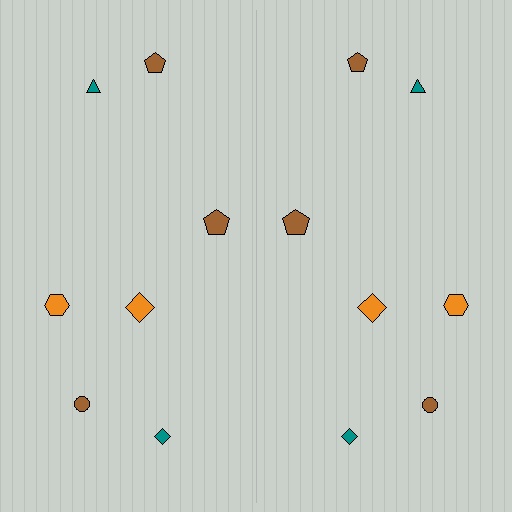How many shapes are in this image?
There are 14 shapes in this image.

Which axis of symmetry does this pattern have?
The pattern has a vertical axis of symmetry running through the center of the image.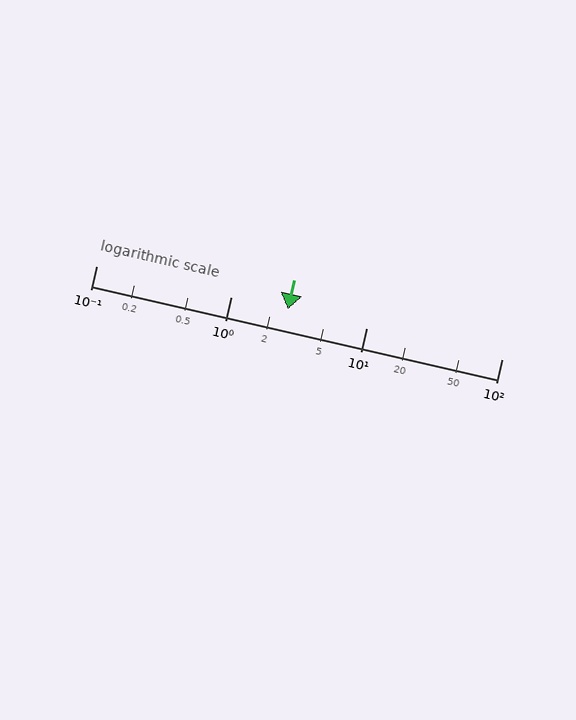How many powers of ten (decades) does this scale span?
The scale spans 3 decades, from 0.1 to 100.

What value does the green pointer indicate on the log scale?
The pointer indicates approximately 2.6.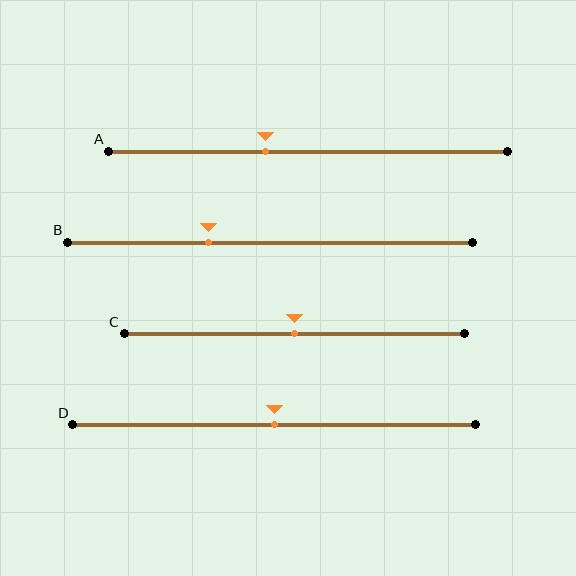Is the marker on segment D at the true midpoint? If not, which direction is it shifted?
Yes, the marker on segment D is at the true midpoint.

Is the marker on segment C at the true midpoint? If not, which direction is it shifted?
Yes, the marker on segment C is at the true midpoint.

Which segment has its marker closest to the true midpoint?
Segment C has its marker closest to the true midpoint.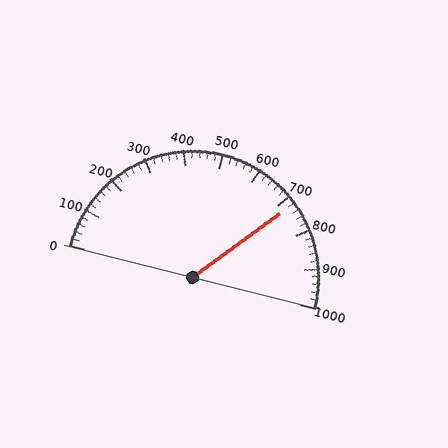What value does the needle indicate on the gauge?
The needle indicates approximately 720.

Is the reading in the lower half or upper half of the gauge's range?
The reading is in the upper half of the range (0 to 1000).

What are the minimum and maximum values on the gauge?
The gauge ranges from 0 to 1000.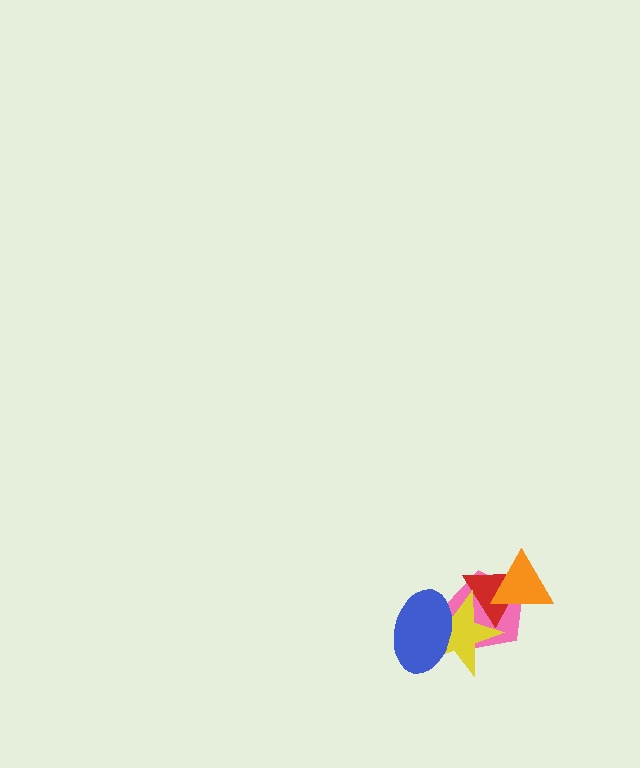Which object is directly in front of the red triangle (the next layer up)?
The yellow star is directly in front of the red triangle.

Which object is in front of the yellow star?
The blue ellipse is in front of the yellow star.